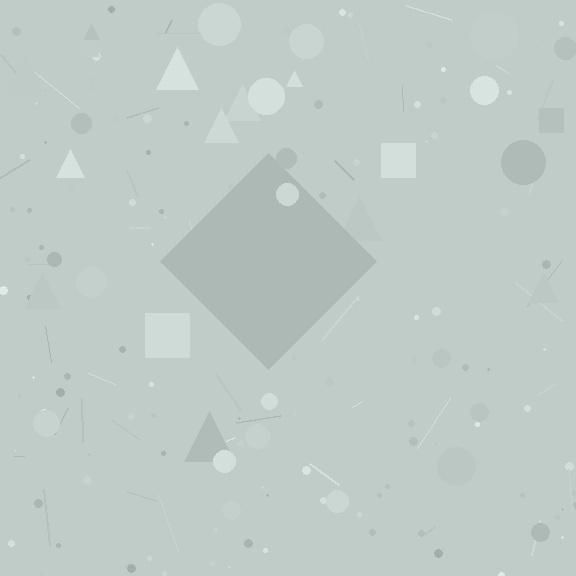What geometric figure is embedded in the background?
A diamond is embedded in the background.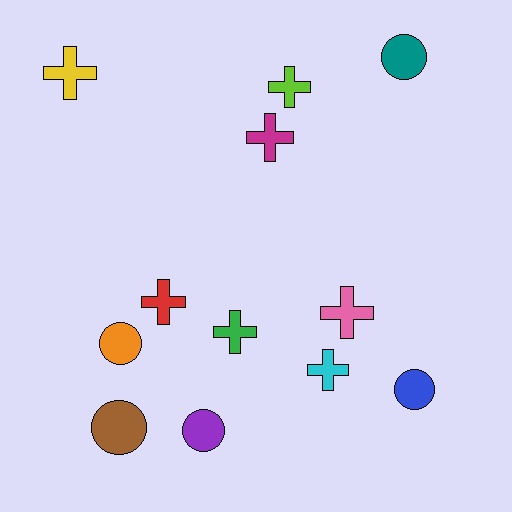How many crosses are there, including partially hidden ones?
There are 7 crosses.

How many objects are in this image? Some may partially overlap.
There are 12 objects.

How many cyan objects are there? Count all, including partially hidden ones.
There is 1 cyan object.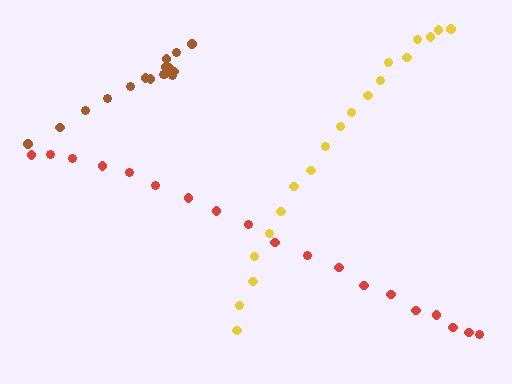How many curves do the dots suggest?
There are 3 distinct paths.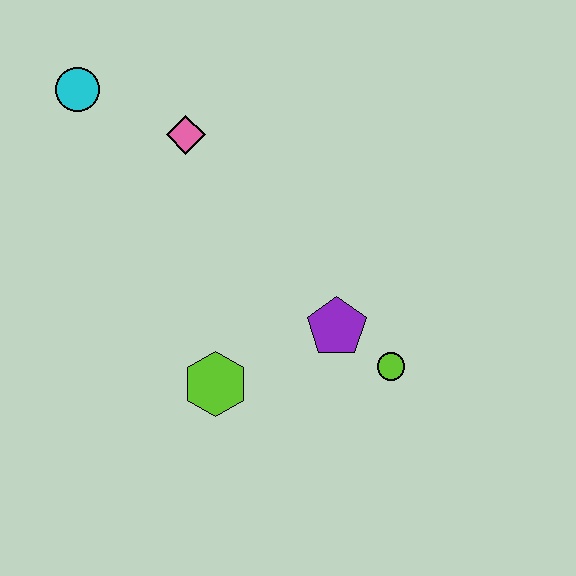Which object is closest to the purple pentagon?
The lime circle is closest to the purple pentagon.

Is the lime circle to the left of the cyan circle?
No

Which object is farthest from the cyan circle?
The lime circle is farthest from the cyan circle.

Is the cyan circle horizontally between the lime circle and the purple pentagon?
No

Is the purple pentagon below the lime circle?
No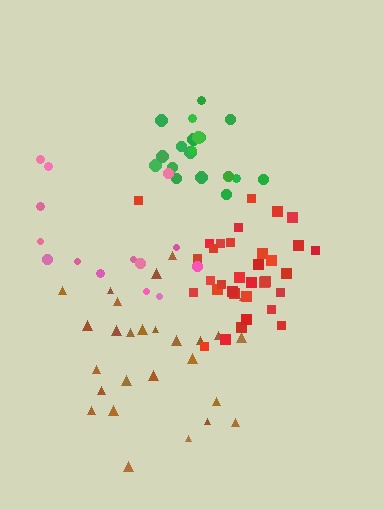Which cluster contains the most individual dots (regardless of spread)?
Red (34).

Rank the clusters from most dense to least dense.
red, green, brown, pink.